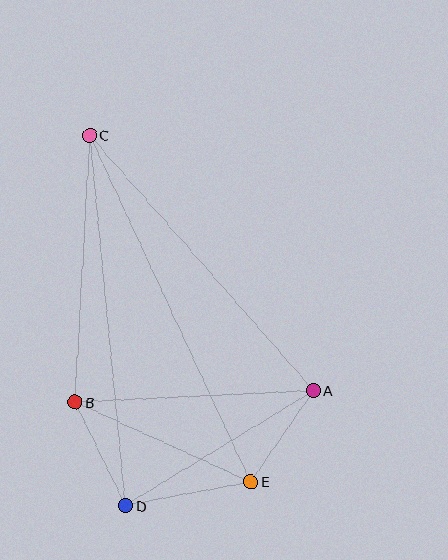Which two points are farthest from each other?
Points C and E are farthest from each other.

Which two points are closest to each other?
Points A and E are closest to each other.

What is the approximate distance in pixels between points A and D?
The distance between A and D is approximately 220 pixels.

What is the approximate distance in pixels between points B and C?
The distance between B and C is approximately 267 pixels.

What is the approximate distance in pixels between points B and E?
The distance between B and E is approximately 193 pixels.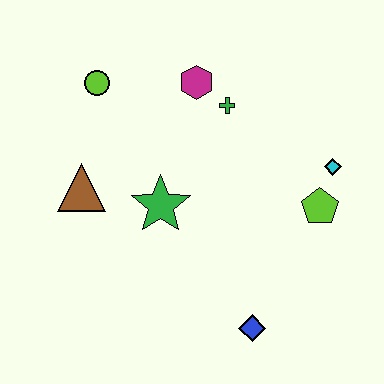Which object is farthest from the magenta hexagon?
The blue diamond is farthest from the magenta hexagon.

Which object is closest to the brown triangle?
The green star is closest to the brown triangle.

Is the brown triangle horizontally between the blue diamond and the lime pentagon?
No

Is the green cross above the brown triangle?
Yes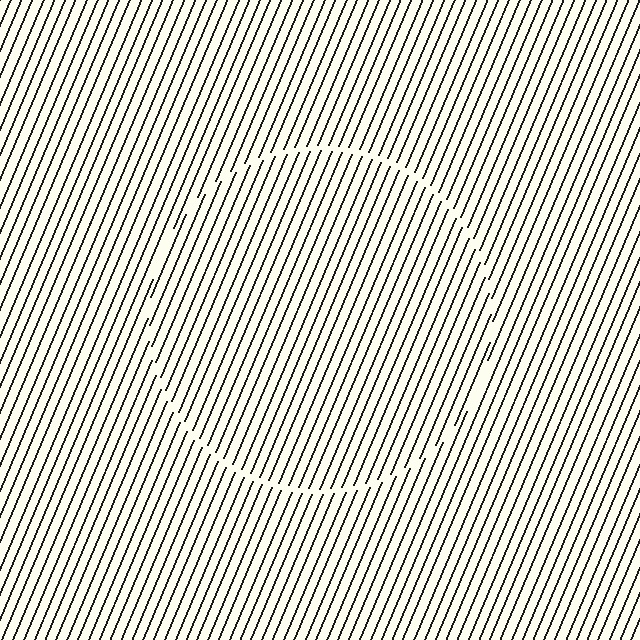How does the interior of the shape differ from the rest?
The interior of the shape contains the same grating, shifted by half a period — the contour is defined by the phase discontinuity where line-ends from the inner and outer gratings abut.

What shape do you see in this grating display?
An illusory circle. The interior of the shape contains the same grating, shifted by half a period — the contour is defined by the phase discontinuity where line-ends from the inner and outer gratings abut.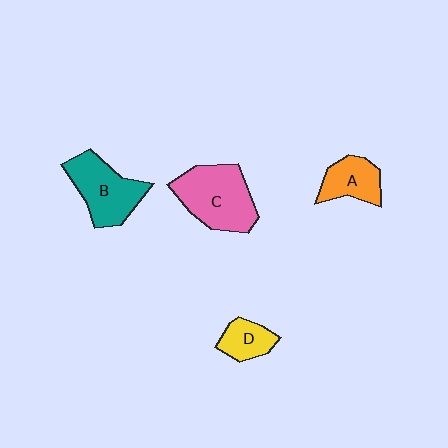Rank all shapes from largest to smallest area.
From largest to smallest: C (pink), B (teal), A (orange), D (yellow).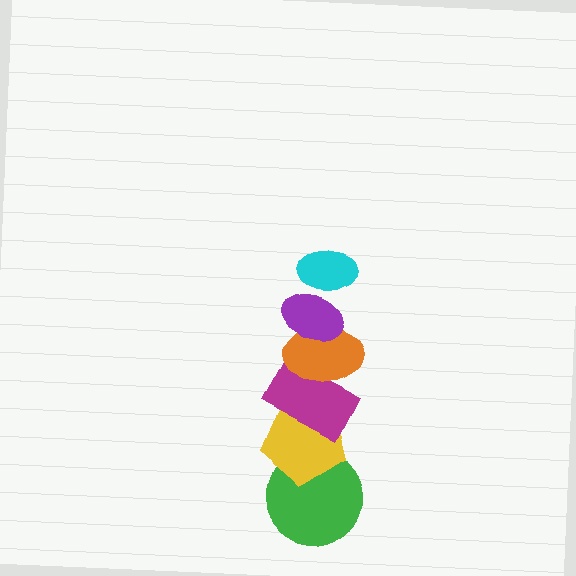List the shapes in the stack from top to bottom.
From top to bottom: the cyan ellipse, the purple ellipse, the orange ellipse, the magenta rectangle, the yellow pentagon, the green circle.